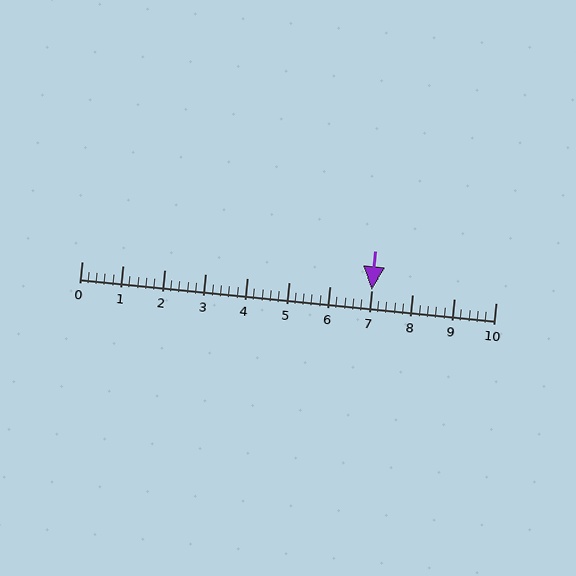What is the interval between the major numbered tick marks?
The major tick marks are spaced 1 units apart.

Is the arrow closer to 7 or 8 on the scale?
The arrow is closer to 7.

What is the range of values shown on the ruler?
The ruler shows values from 0 to 10.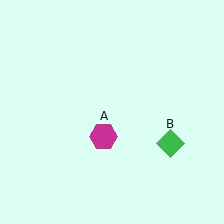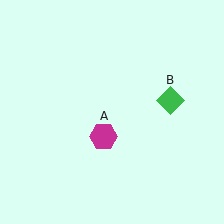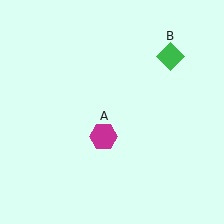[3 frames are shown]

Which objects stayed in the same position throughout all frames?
Magenta hexagon (object A) remained stationary.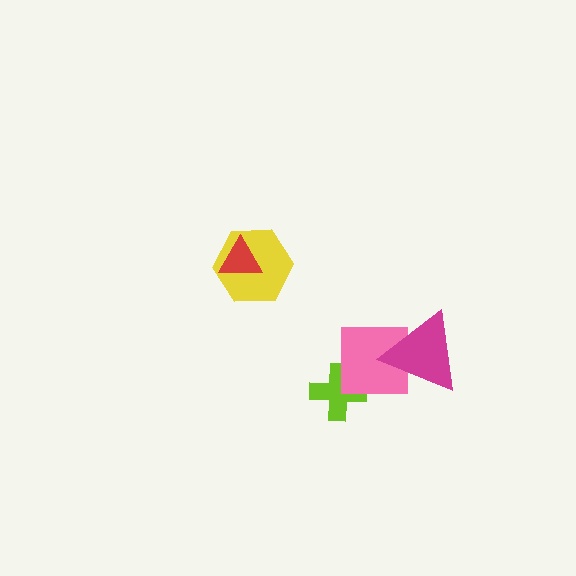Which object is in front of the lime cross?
The pink square is in front of the lime cross.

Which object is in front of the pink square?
The magenta triangle is in front of the pink square.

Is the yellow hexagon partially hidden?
Yes, it is partially covered by another shape.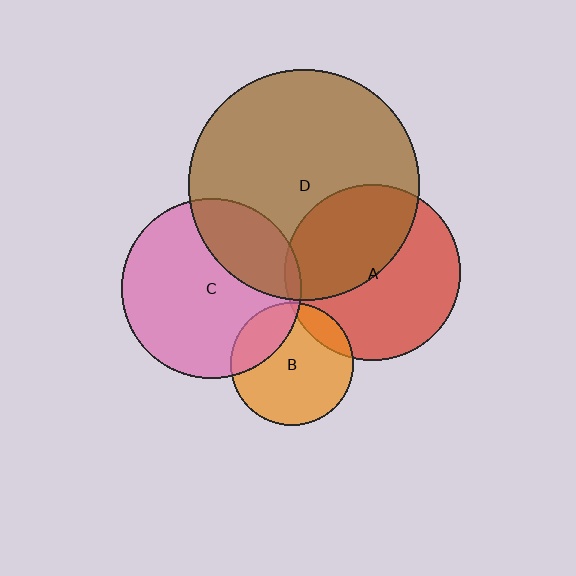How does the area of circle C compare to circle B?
Approximately 2.1 times.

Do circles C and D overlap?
Yes.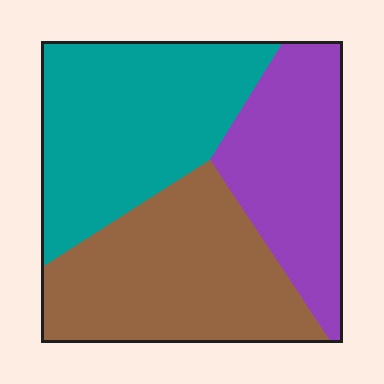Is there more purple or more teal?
Teal.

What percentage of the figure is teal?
Teal covers 37% of the figure.